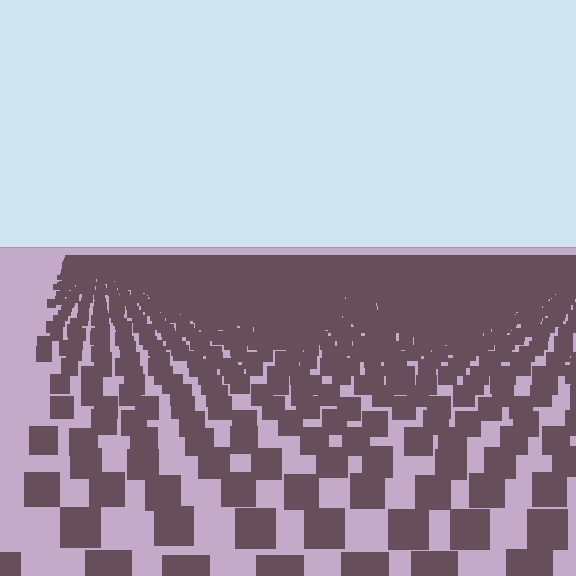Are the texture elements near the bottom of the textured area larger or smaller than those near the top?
Larger. Near the bottom, elements are closer to the viewer and appear at a bigger on-screen size.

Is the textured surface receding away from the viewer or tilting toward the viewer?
The surface is receding away from the viewer. Texture elements get smaller and denser toward the top.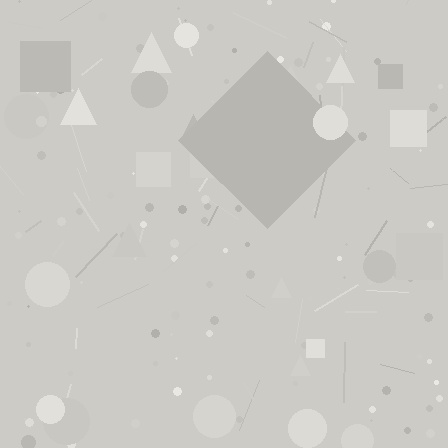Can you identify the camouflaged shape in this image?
The camouflaged shape is a diamond.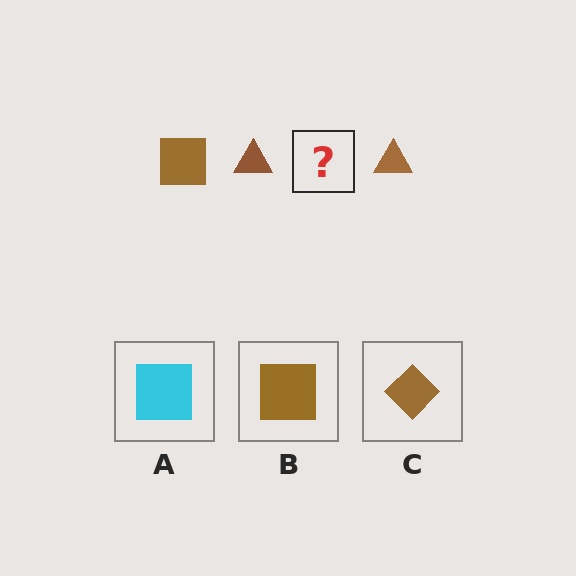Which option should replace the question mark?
Option B.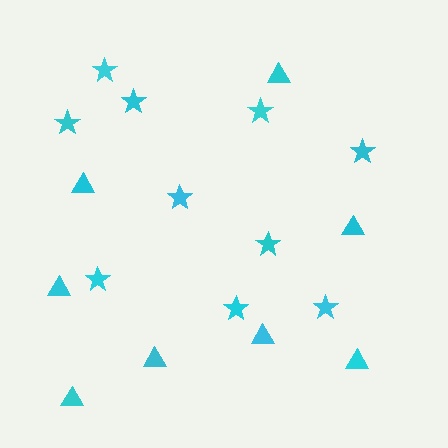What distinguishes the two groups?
There are 2 groups: one group of triangles (8) and one group of stars (10).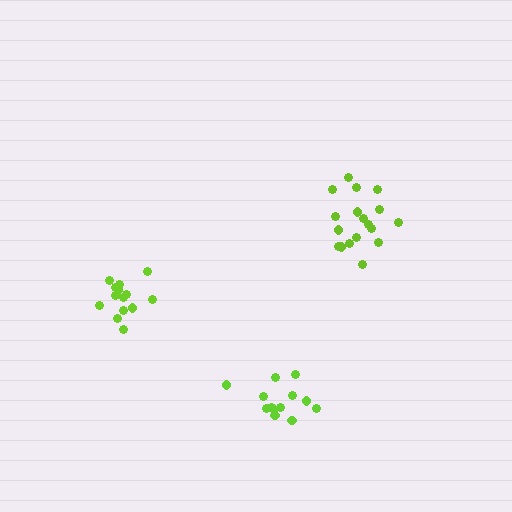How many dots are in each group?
Group 1: 13 dots, Group 2: 18 dots, Group 3: 14 dots (45 total).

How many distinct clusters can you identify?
There are 3 distinct clusters.